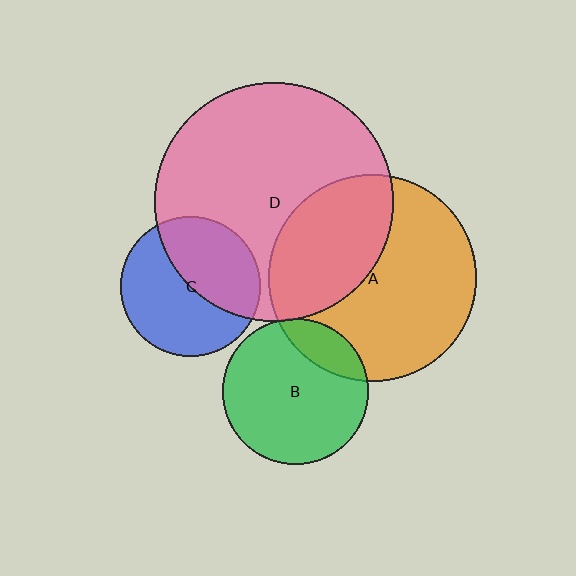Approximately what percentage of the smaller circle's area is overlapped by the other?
Approximately 15%.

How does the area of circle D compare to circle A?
Approximately 1.3 times.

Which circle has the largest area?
Circle D (pink).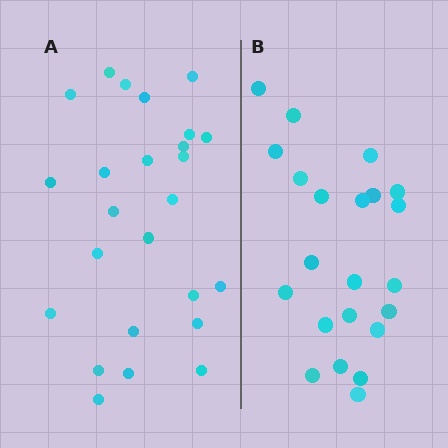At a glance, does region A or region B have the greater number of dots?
Region A (the left region) has more dots.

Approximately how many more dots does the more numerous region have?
Region A has just a few more — roughly 2 or 3 more dots than region B.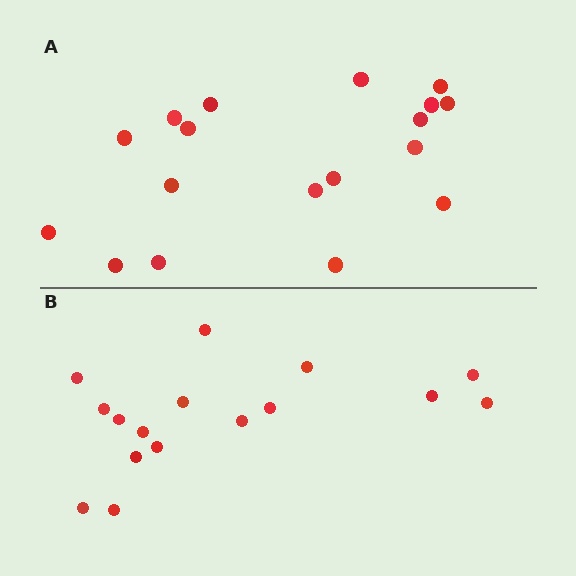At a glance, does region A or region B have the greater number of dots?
Region A (the top region) has more dots.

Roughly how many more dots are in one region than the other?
Region A has just a few more — roughly 2 or 3 more dots than region B.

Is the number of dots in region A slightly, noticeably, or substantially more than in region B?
Region A has only slightly more — the two regions are fairly close. The ratio is roughly 1.1 to 1.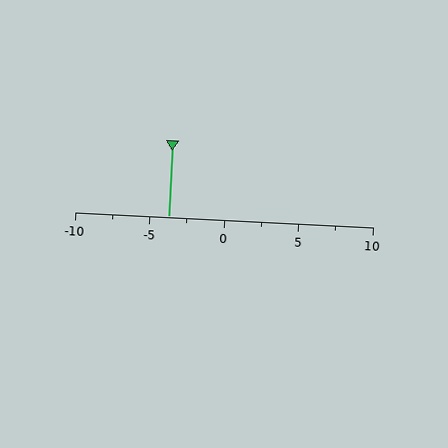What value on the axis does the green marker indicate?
The marker indicates approximately -3.8.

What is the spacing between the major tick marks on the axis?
The major ticks are spaced 5 apart.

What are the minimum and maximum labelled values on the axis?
The axis runs from -10 to 10.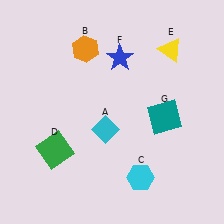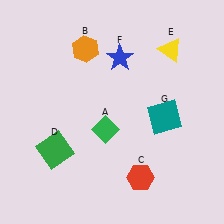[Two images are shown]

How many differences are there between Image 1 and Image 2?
There are 2 differences between the two images.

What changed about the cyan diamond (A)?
In Image 1, A is cyan. In Image 2, it changed to green.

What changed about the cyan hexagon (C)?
In Image 1, C is cyan. In Image 2, it changed to red.